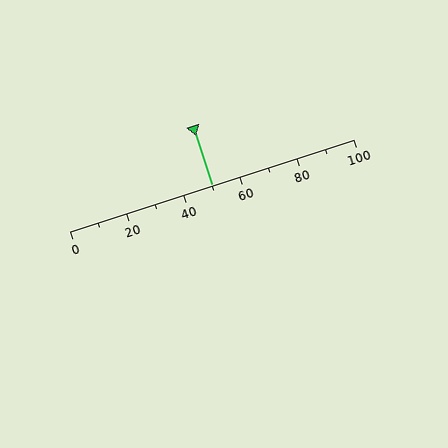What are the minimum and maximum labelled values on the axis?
The axis runs from 0 to 100.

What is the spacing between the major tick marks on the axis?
The major ticks are spaced 20 apart.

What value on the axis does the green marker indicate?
The marker indicates approximately 50.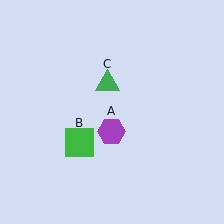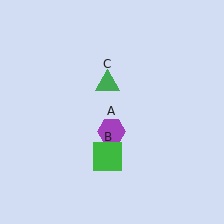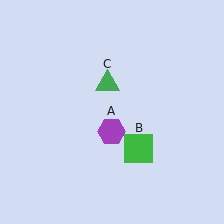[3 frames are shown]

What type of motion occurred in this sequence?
The green square (object B) rotated counterclockwise around the center of the scene.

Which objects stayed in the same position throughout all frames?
Purple hexagon (object A) and green triangle (object C) remained stationary.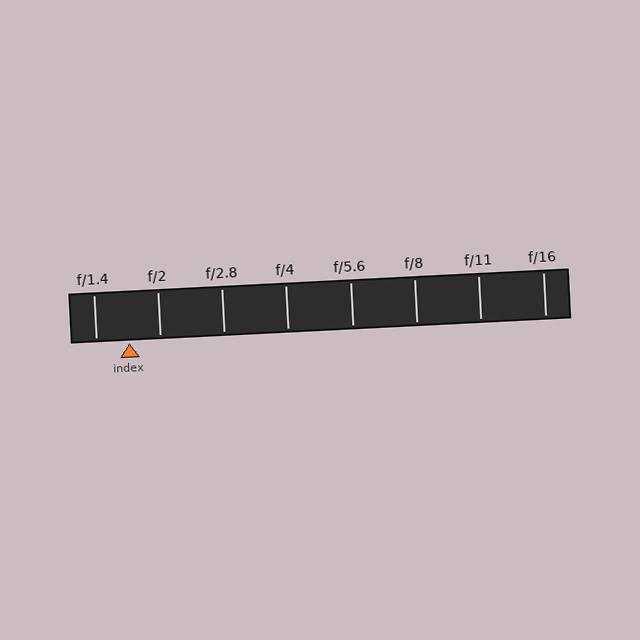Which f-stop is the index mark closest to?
The index mark is closest to f/2.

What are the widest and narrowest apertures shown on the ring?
The widest aperture shown is f/1.4 and the narrowest is f/16.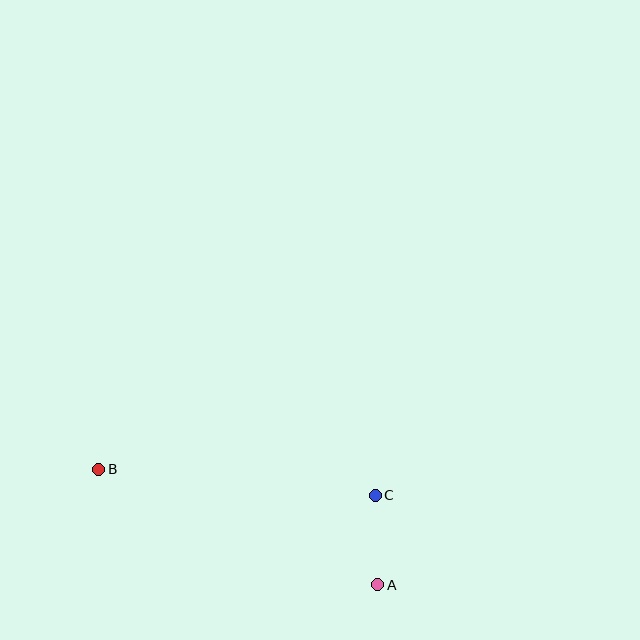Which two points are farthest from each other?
Points A and B are farthest from each other.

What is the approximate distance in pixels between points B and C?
The distance between B and C is approximately 278 pixels.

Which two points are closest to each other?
Points A and C are closest to each other.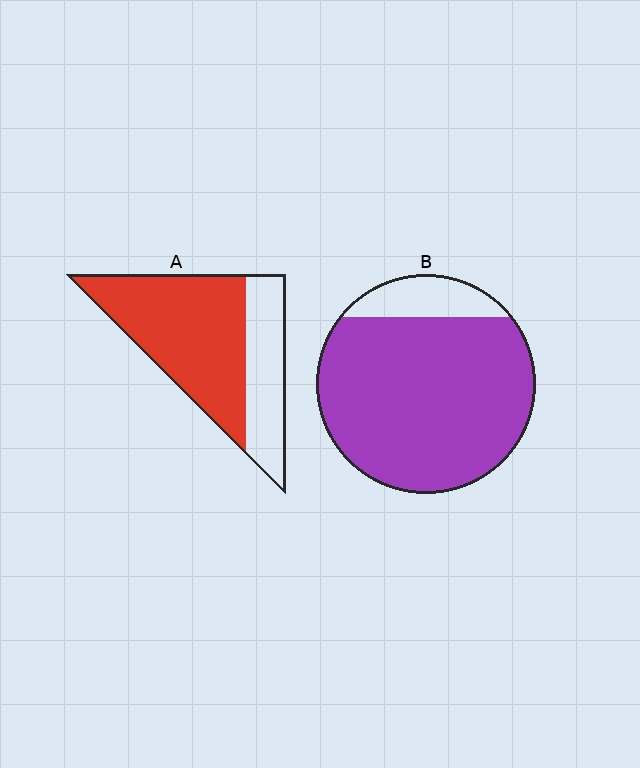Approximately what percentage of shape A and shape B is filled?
A is approximately 65% and B is approximately 85%.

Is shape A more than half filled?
Yes.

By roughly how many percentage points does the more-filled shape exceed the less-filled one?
By roughly 20 percentage points (B over A).